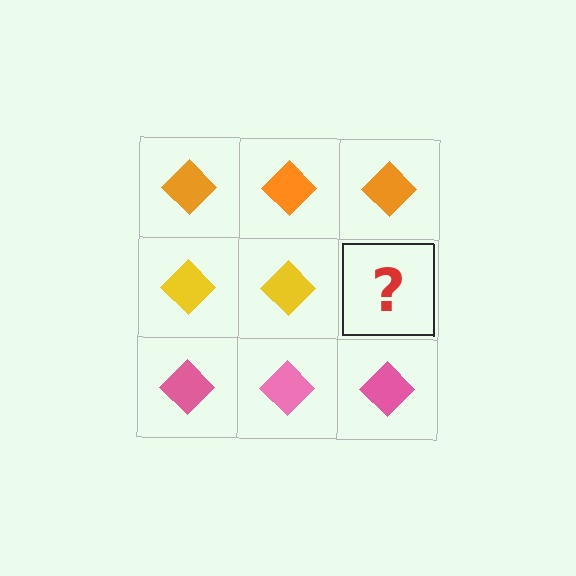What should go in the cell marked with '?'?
The missing cell should contain a yellow diamond.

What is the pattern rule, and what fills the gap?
The rule is that each row has a consistent color. The gap should be filled with a yellow diamond.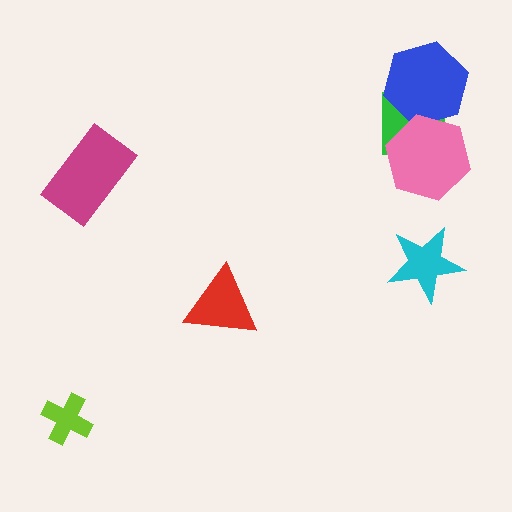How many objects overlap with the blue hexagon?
2 objects overlap with the blue hexagon.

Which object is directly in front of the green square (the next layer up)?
The blue hexagon is directly in front of the green square.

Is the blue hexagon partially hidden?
Yes, it is partially covered by another shape.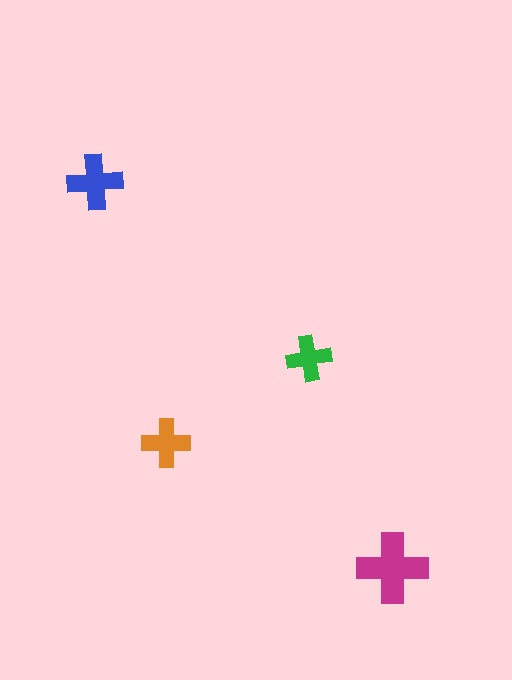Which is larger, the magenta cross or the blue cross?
The magenta one.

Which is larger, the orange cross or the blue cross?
The blue one.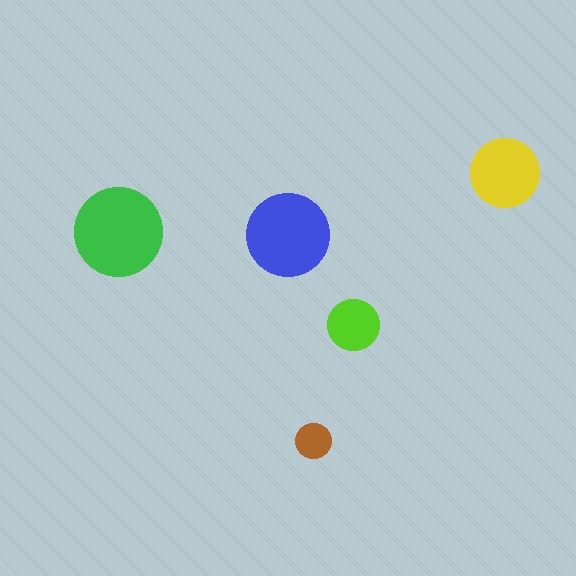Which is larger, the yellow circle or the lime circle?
The yellow one.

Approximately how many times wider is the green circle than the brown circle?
About 2.5 times wider.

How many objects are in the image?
There are 5 objects in the image.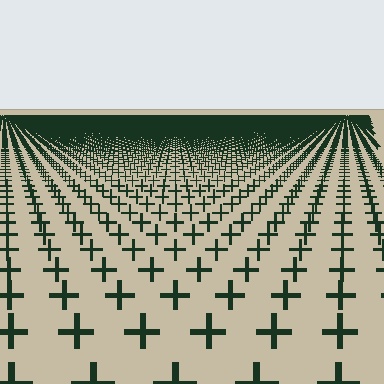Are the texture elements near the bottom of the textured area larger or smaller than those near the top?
Larger. Near the bottom, elements are closer to the viewer and appear at a bigger on-screen size.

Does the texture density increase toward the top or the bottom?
Density increases toward the top.